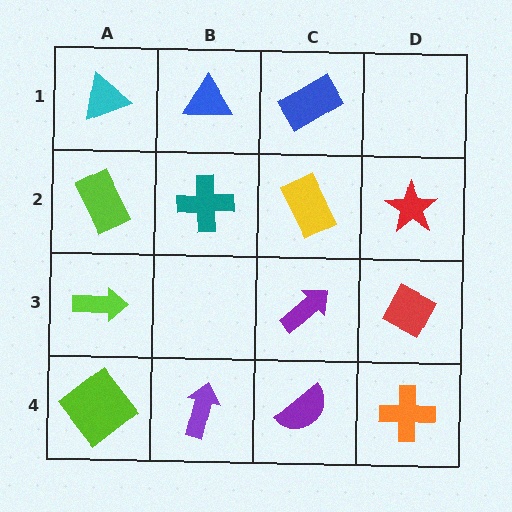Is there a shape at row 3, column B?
No, that cell is empty.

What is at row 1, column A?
A cyan triangle.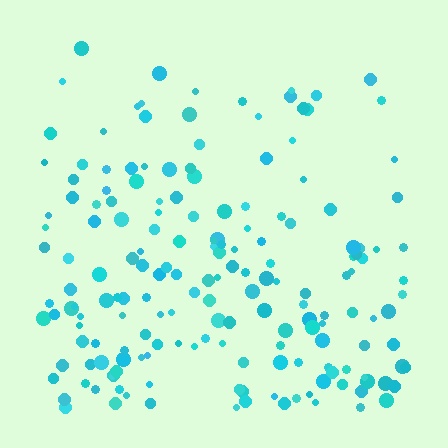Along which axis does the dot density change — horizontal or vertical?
Vertical.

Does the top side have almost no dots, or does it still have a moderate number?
Still a moderate number, just noticeably fewer than the bottom.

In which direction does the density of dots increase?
From top to bottom, with the bottom side densest.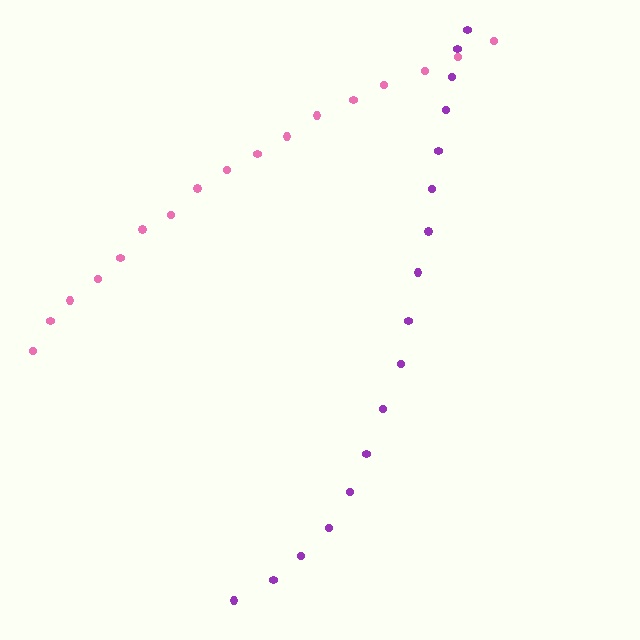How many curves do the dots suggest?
There are 2 distinct paths.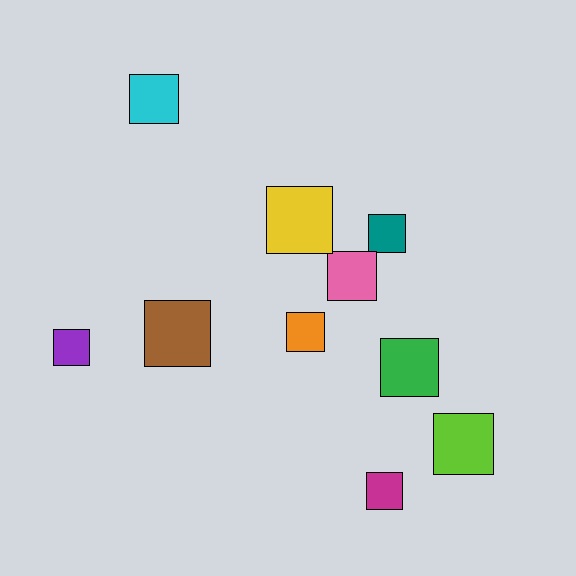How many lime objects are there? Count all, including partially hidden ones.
There is 1 lime object.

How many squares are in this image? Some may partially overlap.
There are 10 squares.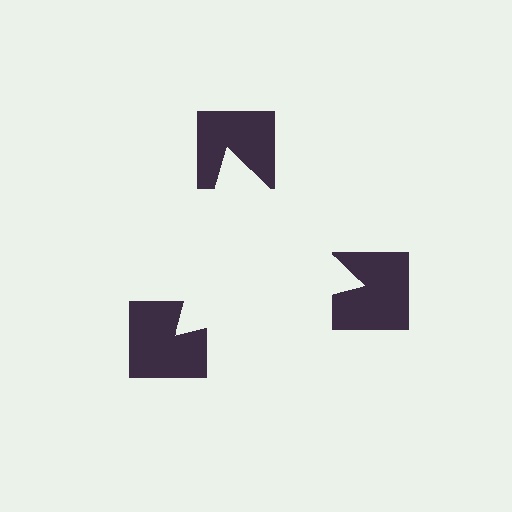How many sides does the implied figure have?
3 sides.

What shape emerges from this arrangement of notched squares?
An illusory triangle — its edges are inferred from the aligned wedge cuts in the notched squares, not physically drawn.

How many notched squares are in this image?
There are 3 — one at each vertex of the illusory triangle.